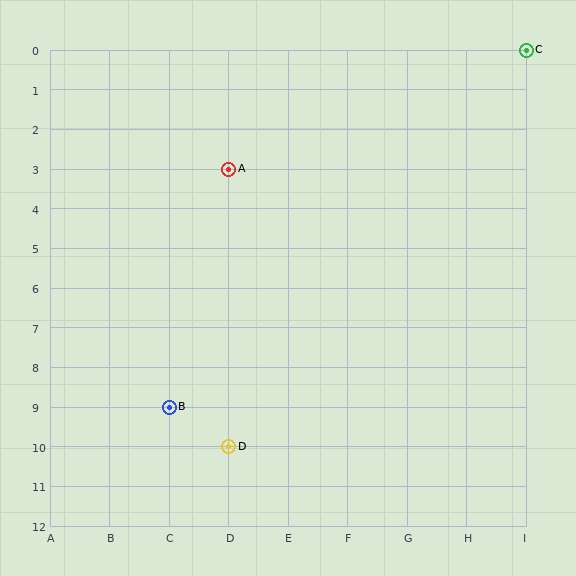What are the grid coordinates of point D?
Point D is at grid coordinates (D, 10).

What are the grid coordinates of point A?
Point A is at grid coordinates (D, 3).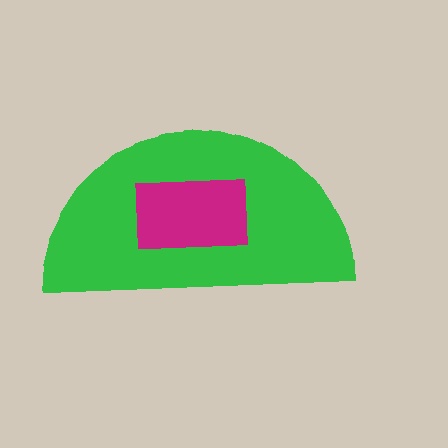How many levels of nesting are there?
2.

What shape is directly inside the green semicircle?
The magenta rectangle.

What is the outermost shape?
The green semicircle.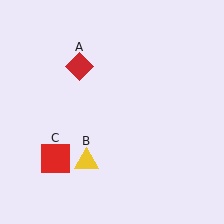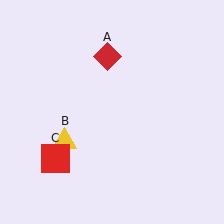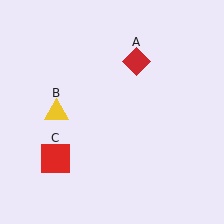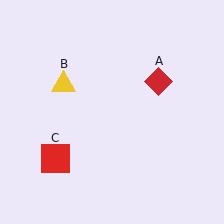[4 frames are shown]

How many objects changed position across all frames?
2 objects changed position: red diamond (object A), yellow triangle (object B).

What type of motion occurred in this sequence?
The red diamond (object A), yellow triangle (object B) rotated clockwise around the center of the scene.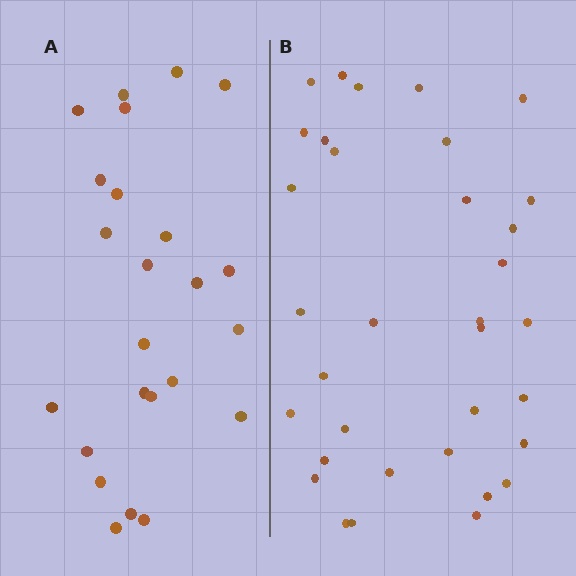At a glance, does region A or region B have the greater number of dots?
Region B (the right region) has more dots.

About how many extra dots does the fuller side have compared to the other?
Region B has roughly 10 or so more dots than region A.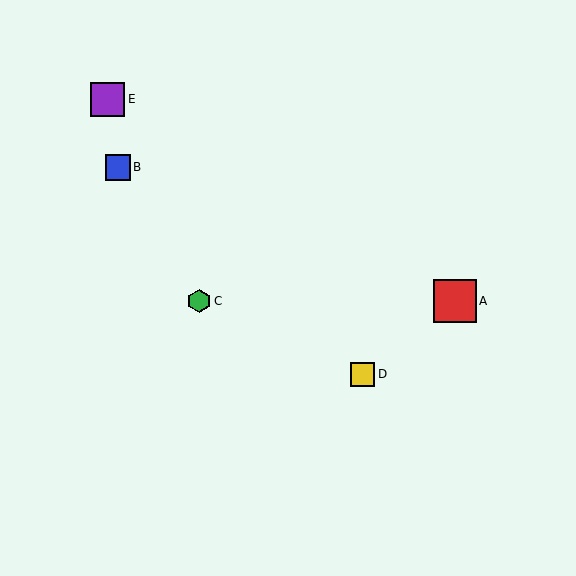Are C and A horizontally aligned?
Yes, both are at y≈301.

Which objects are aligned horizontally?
Objects A, C are aligned horizontally.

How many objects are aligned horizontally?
2 objects (A, C) are aligned horizontally.